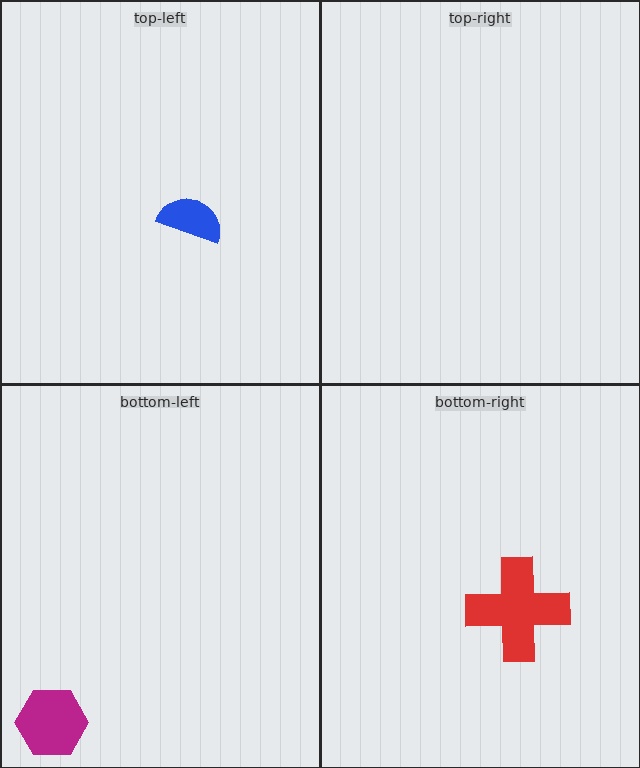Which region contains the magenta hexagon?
The bottom-left region.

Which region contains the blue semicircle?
The top-left region.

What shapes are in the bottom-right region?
The red cross.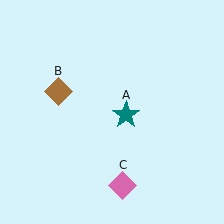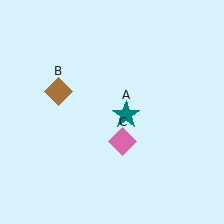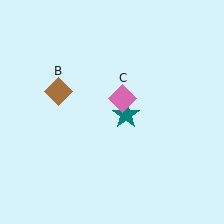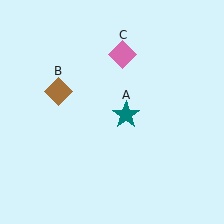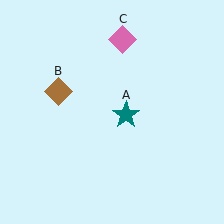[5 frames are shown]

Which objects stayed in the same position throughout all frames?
Teal star (object A) and brown diamond (object B) remained stationary.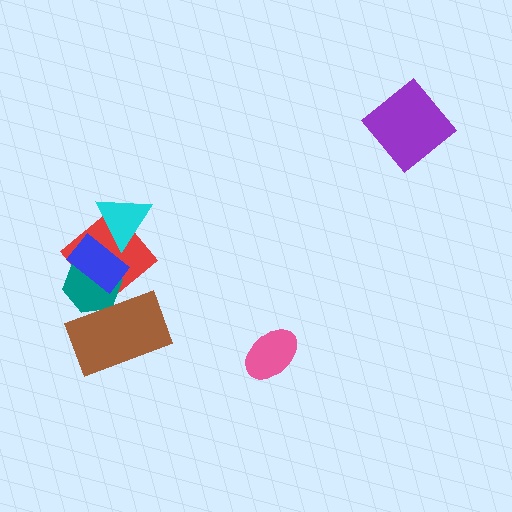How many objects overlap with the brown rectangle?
1 object overlaps with the brown rectangle.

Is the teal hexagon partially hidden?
Yes, it is partially covered by another shape.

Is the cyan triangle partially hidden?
Yes, it is partially covered by another shape.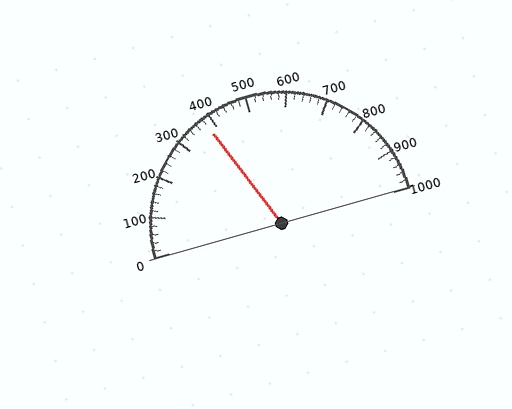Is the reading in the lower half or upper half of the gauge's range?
The reading is in the lower half of the range (0 to 1000).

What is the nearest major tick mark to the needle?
The nearest major tick mark is 400.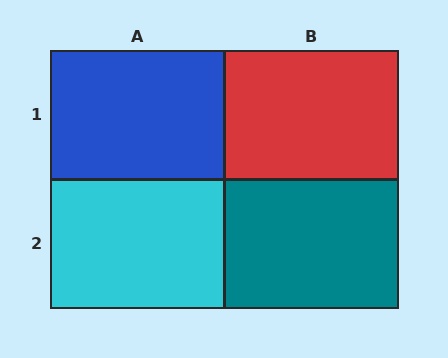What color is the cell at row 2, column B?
Teal.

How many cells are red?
1 cell is red.